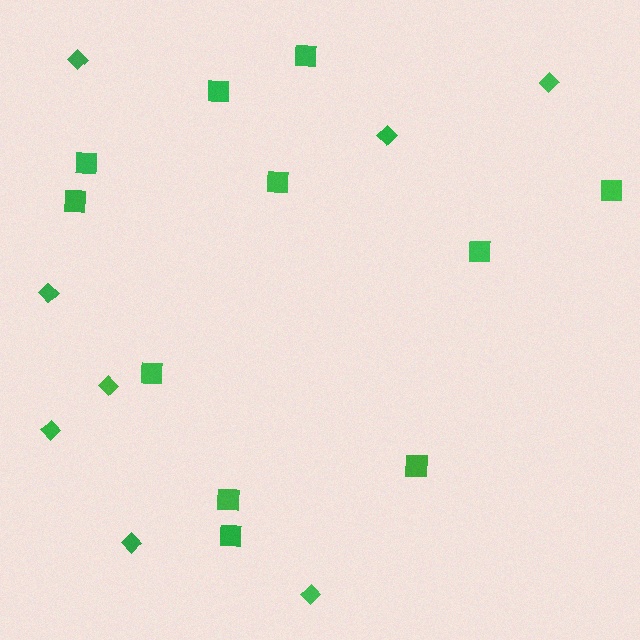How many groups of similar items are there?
There are 2 groups: one group of squares (11) and one group of diamonds (8).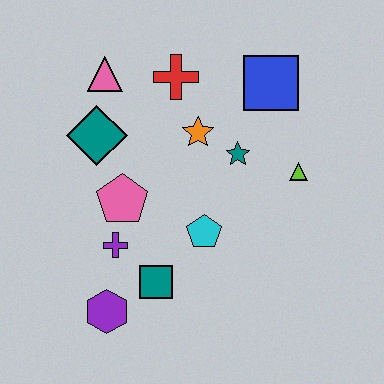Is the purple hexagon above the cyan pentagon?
No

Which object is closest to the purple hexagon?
The teal square is closest to the purple hexagon.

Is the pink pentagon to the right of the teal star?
No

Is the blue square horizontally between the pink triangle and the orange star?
No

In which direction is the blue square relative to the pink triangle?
The blue square is to the right of the pink triangle.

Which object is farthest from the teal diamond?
The lime triangle is farthest from the teal diamond.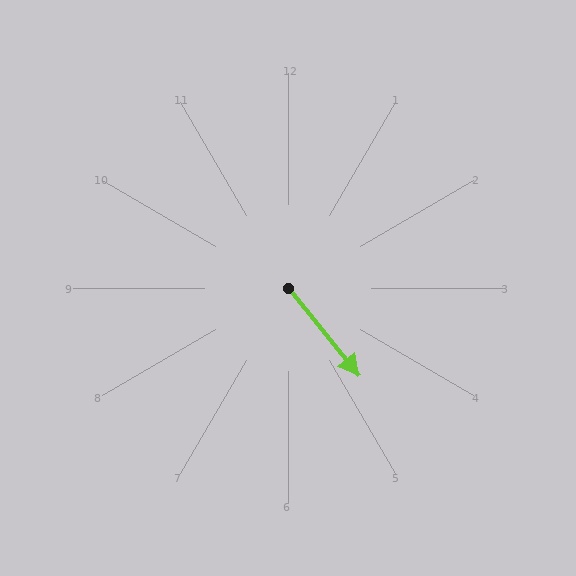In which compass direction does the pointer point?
Southeast.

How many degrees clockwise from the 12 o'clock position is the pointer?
Approximately 141 degrees.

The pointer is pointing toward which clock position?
Roughly 5 o'clock.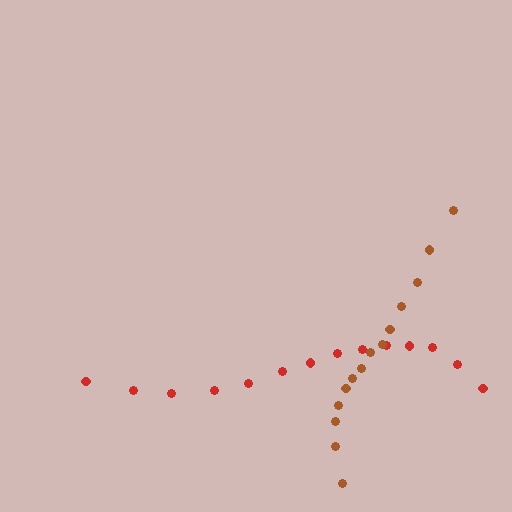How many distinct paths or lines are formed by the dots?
There are 2 distinct paths.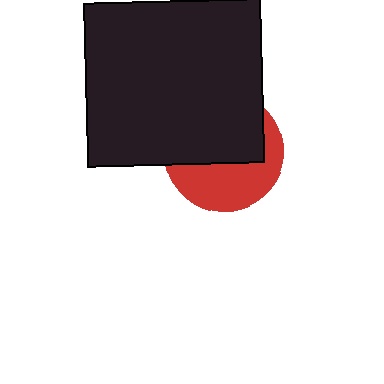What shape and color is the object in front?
The object in front is a black rectangle.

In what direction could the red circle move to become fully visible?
The red circle could move down. That would shift it out from behind the black rectangle entirely.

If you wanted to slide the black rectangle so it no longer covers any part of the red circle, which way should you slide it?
Slide it up — that is the most direct way to separate the two shapes.